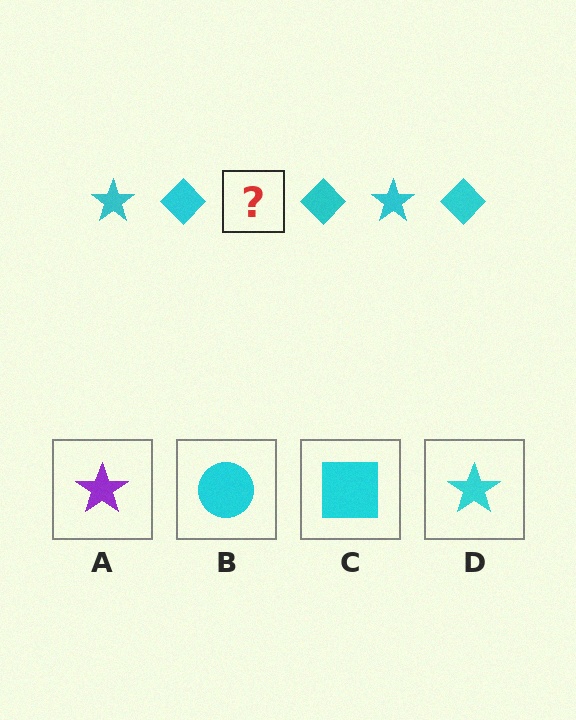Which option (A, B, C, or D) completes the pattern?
D.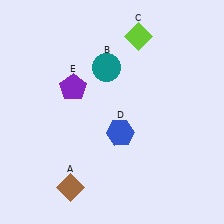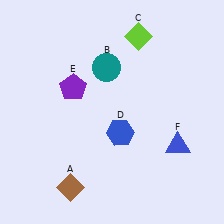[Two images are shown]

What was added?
A blue triangle (F) was added in Image 2.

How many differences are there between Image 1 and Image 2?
There is 1 difference between the two images.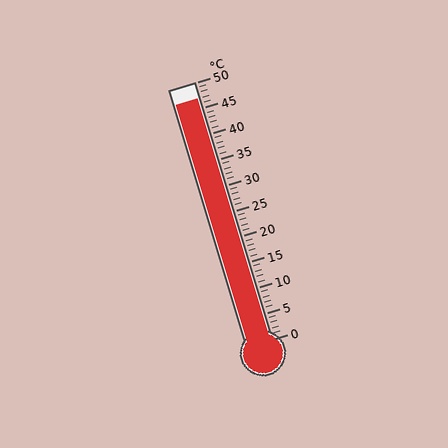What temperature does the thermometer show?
The thermometer shows approximately 47°C.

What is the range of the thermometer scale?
The thermometer scale ranges from 0°C to 50°C.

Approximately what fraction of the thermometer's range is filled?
The thermometer is filled to approximately 95% of its range.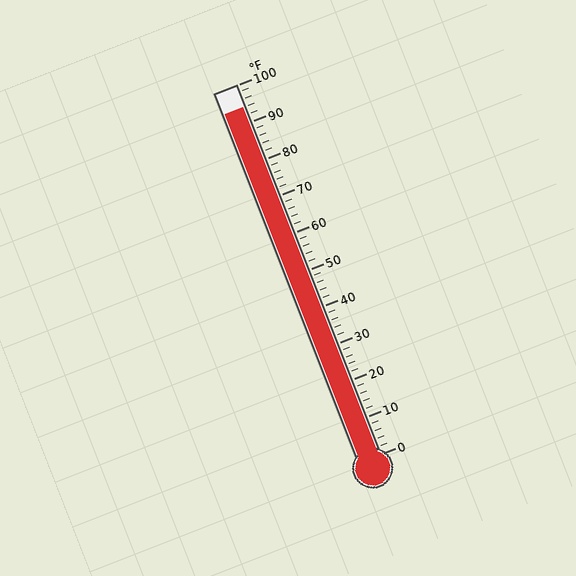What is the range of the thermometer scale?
The thermometer scale ranges from 0°F to 100°F.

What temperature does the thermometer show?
The thermometer shows approximately 94°F.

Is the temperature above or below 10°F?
The temperature is above 10°F.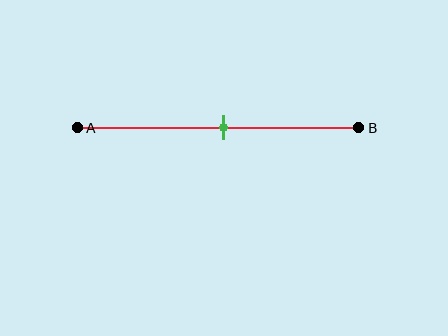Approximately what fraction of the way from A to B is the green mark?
The green mark is approximately 50% of the way from A to B.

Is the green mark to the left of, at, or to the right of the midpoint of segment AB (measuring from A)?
The green mark is approximately at the midpoint of segment AB.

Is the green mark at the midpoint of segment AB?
Yes, the mark is approximately at the midpoint.